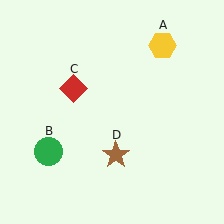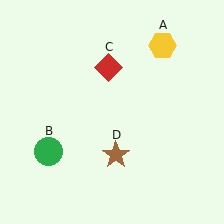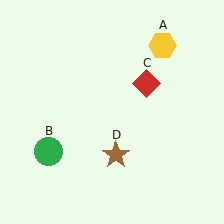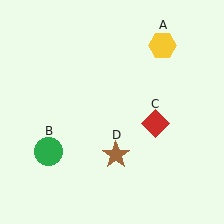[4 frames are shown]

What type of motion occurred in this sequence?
The red diamond (object C) rotated clockwise around the center of the scene.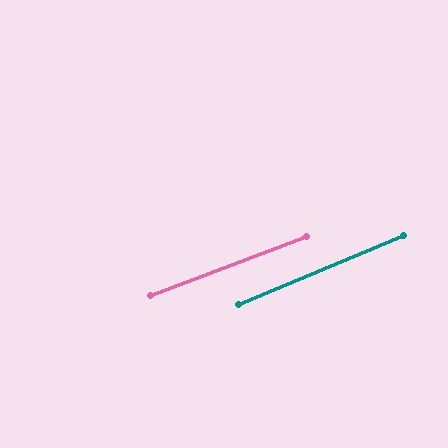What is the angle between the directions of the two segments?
Approximately 2 degrees.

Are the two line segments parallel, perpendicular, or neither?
Parallel — their directions differ by only 2.0°.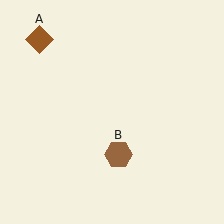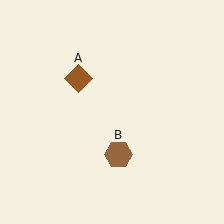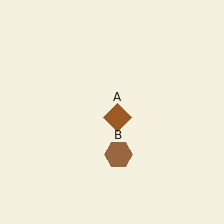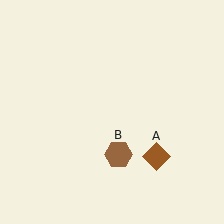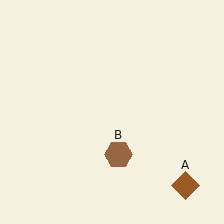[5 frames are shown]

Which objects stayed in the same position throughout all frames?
Brown hexagon (object B) remained stationary.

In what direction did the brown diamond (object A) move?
The brown diamond (object A) moved down and to the right.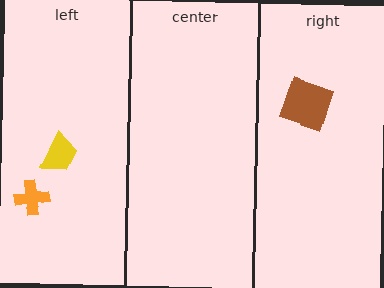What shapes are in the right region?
The brown square.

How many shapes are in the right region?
1.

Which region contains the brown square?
The right region.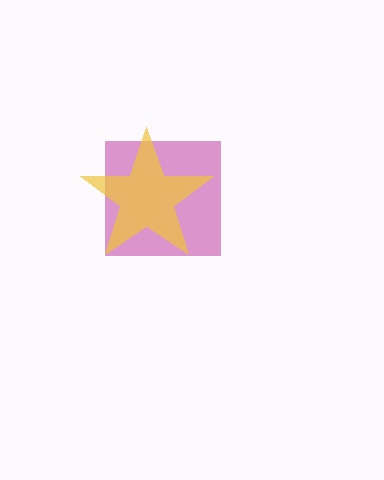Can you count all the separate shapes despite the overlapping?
Yes, there are 2 separate shapes.